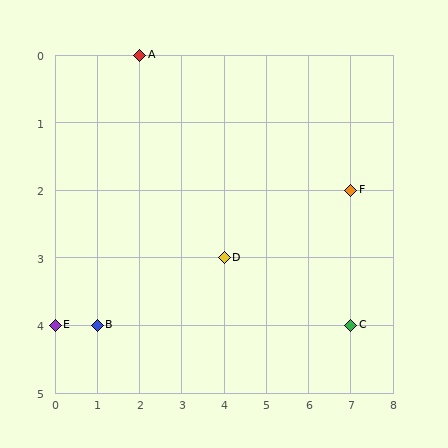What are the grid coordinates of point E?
Point E is at grid coordinates (0, 4).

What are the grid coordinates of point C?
Point C is at grid coordinates (7, 4).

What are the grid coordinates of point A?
Point A is at grid coordinates (2, 0).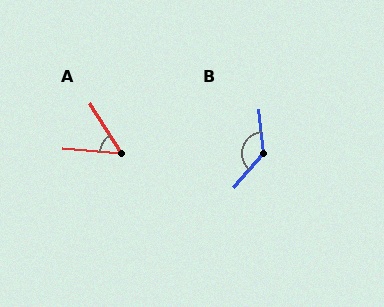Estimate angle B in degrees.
Approximately 133 degrees.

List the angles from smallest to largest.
A (53°), B (133°).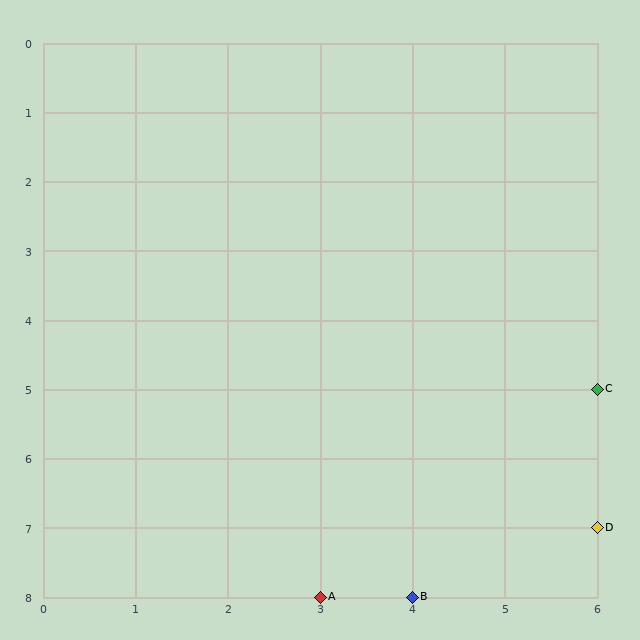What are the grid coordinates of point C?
Point C is at grid coordinates (6, 5).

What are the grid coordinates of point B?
Point B is at grid coordinates (4, 8).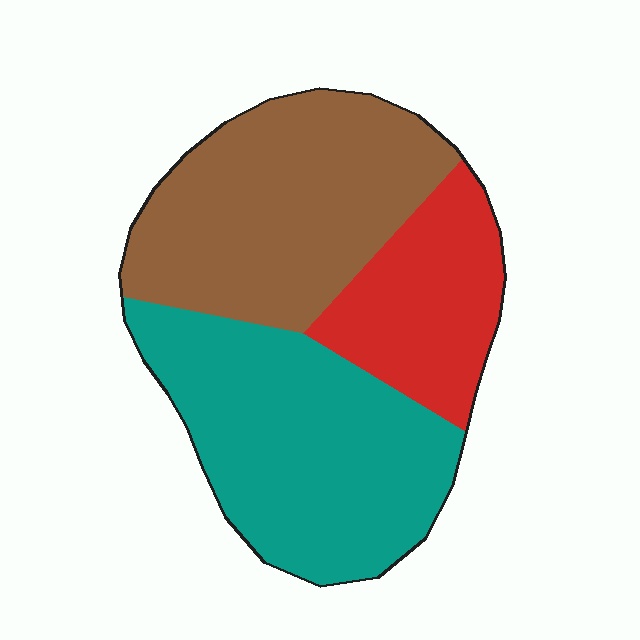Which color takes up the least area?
Red, at roughly 20%.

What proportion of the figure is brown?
Brown covers about 40% of the figure.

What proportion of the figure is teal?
Teal covers 41% of the figure.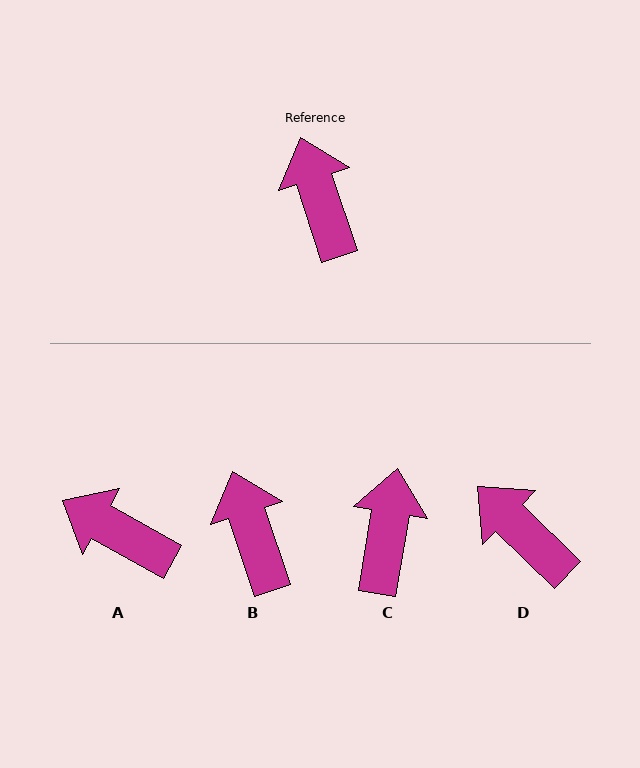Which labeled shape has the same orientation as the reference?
B.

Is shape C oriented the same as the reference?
No, it is off by about 28 degrees.